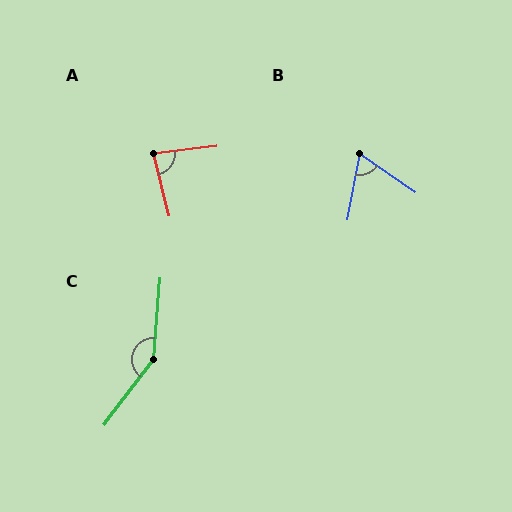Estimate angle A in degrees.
Approximately 82 degrees.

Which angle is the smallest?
B, at approximately 66 degrees.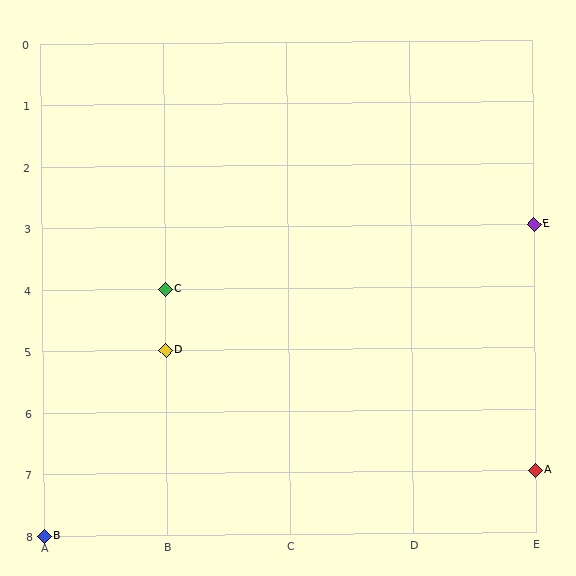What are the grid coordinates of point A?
Point A is at grid coordinates (E, 7).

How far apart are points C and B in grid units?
Points C and B are 1 column and 4 rows apart (about 4.1 grid units diagonally).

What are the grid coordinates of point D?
Point D is at grid coordinates (B, 5).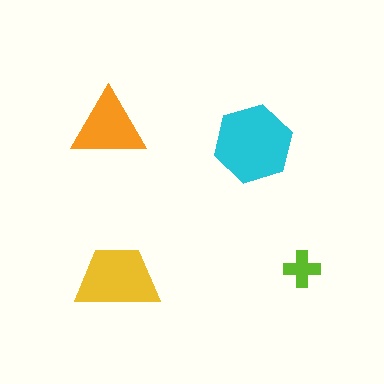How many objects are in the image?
There are 4 objects in the image.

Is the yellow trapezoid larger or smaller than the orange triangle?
Larger.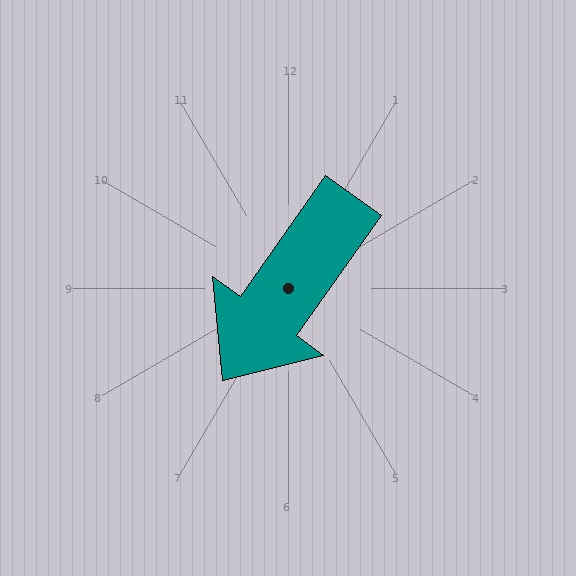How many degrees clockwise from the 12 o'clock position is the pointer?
Approximately 215 degrees.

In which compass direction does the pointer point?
Southwest.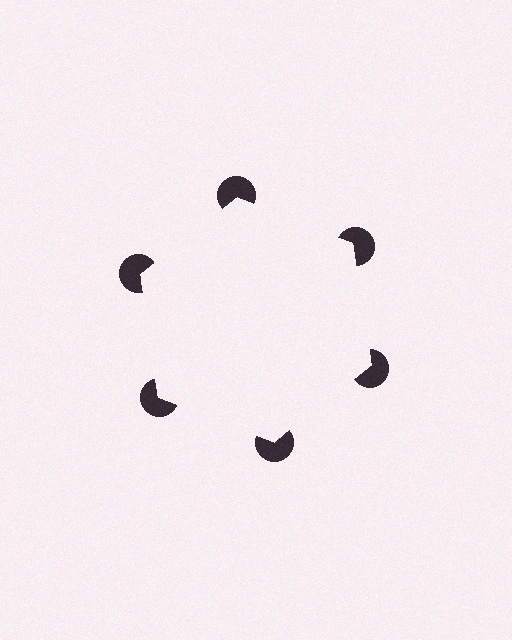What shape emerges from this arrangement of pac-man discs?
An illusory hexagon — its edges are inferred from the aligned wedge cuts in the pac-man discs, not physically drawn.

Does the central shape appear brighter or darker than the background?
It typically appears slightly brighter than the background, even though no actual brightness change is drawn.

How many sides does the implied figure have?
6 sides.